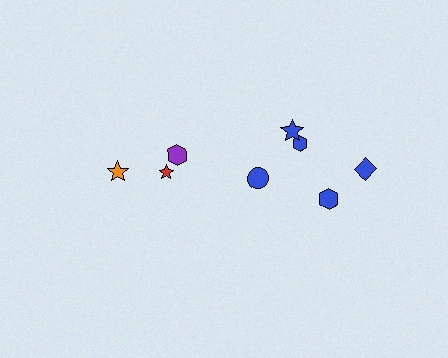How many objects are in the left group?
There are 3 objects.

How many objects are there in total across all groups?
There are 8 objects.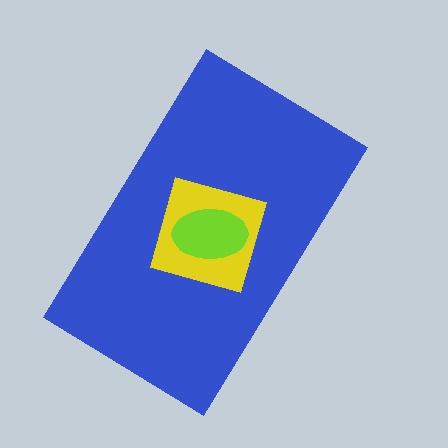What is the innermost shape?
The lime ellipse.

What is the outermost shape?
The blue rectangle.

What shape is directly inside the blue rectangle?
The yellow square.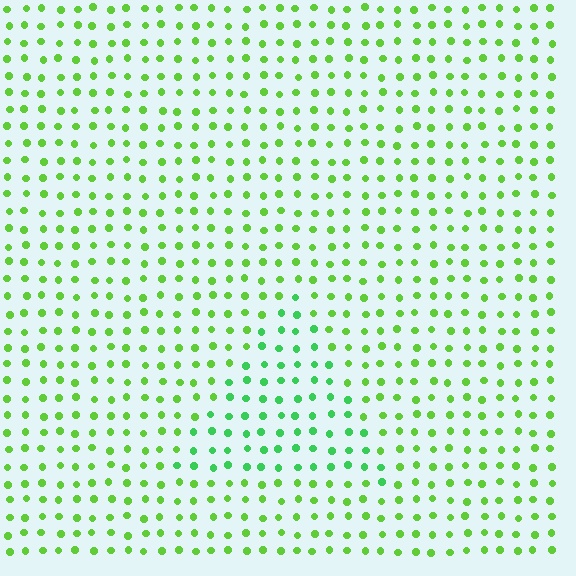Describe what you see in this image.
The image is filled with small lime elements in a uniform arrangement. A triangle-shaped region is visible where the elements are tinted to a slightly different hue, forming a subtle color boundary.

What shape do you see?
I see a triangle.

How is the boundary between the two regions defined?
The boundary is defined purely by a slight shift in hue (about 28 degrees). Spacing, size, and orientation are identical on both sides.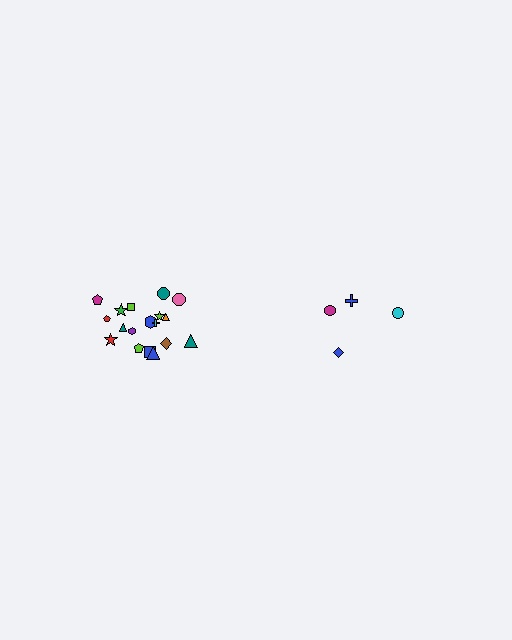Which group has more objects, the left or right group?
The left group.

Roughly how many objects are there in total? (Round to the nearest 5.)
Roughly 20 objects in total.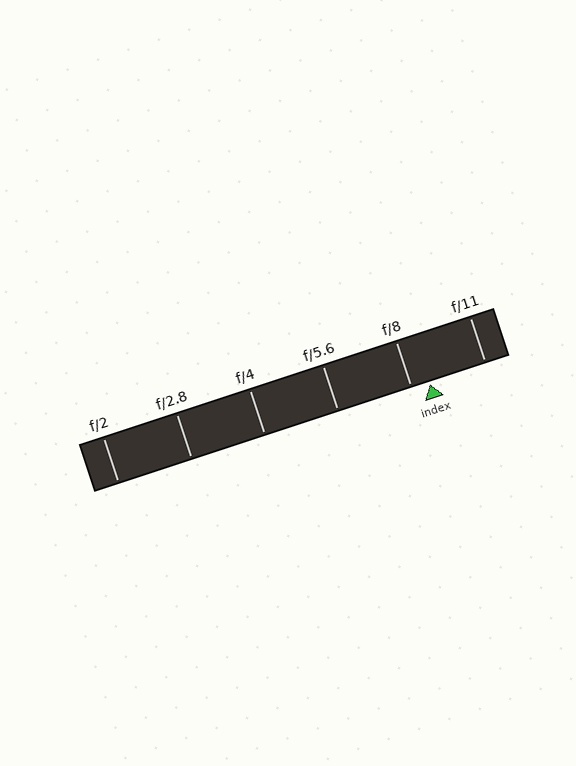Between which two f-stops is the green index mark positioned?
The index mark is between f/8 and f/11.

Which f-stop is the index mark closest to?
The index mark is closest to f/8.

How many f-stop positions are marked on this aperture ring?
There are 6 f-stop positions marked.